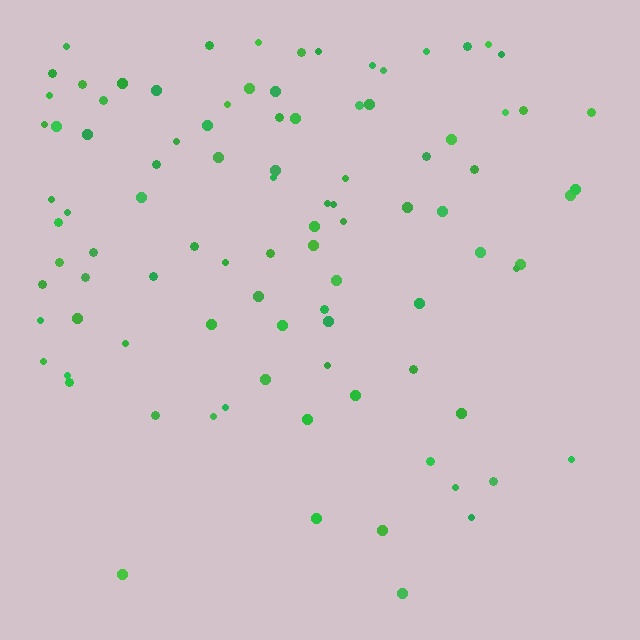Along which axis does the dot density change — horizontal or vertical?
Vertical.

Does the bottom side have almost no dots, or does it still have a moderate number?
Still a moderate number, just noticeably fewer than the top.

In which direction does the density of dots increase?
From bottom to top, with the top side densest.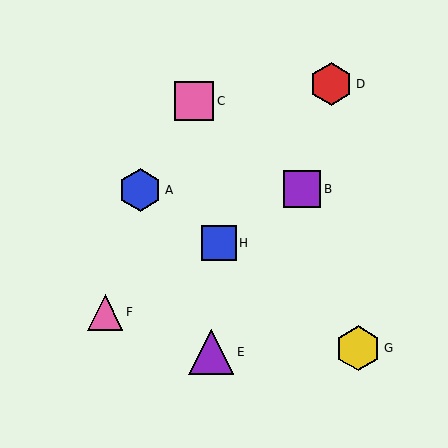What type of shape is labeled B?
Shape B is a purple square.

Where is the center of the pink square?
The center of the pink square is at (194, 101).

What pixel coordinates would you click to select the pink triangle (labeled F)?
Click at (105, 312) to select the pink triangle F.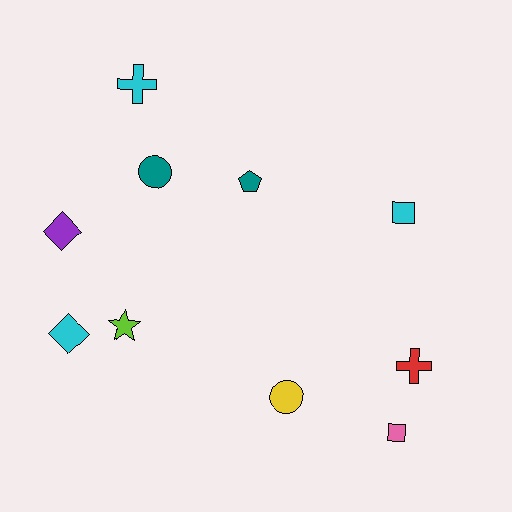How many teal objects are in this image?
There are 2 teal objects.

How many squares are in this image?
There are 2 squares.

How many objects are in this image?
There are 10 objects.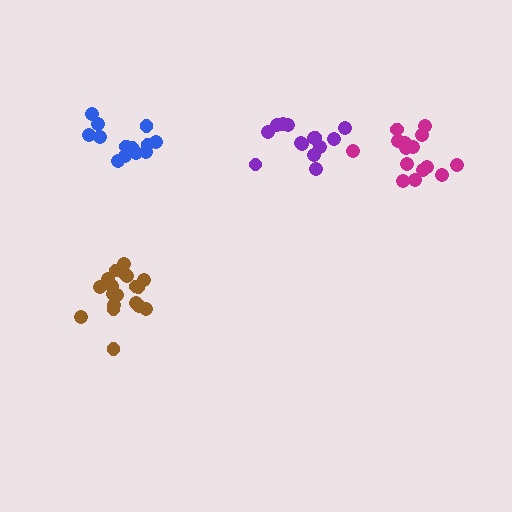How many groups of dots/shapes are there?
There are 4 groups.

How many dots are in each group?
Group 1: 13 dots, Group 2: 14 dots, Group 3: 19 dots, Group 4: 15 dots (61 total).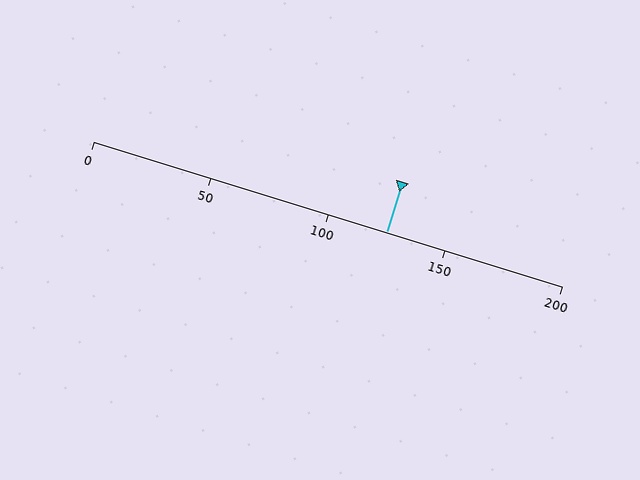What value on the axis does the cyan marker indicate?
The marker indicates approximately 125.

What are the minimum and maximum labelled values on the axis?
The axis runs from 0 to 200.